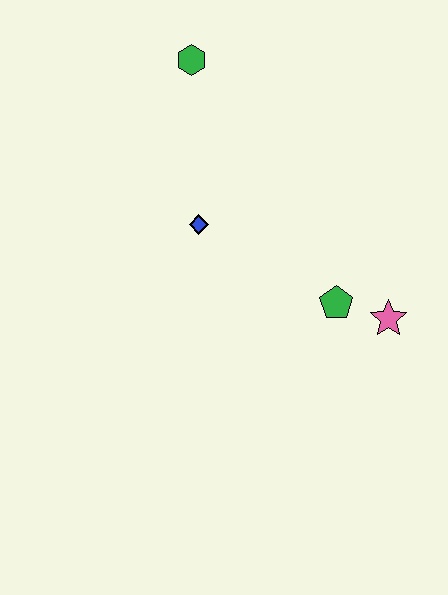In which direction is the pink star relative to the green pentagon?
The pink star is to the right of the green pentagon.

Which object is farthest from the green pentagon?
The green hexagon is farthest from the green pentagon.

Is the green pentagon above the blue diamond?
No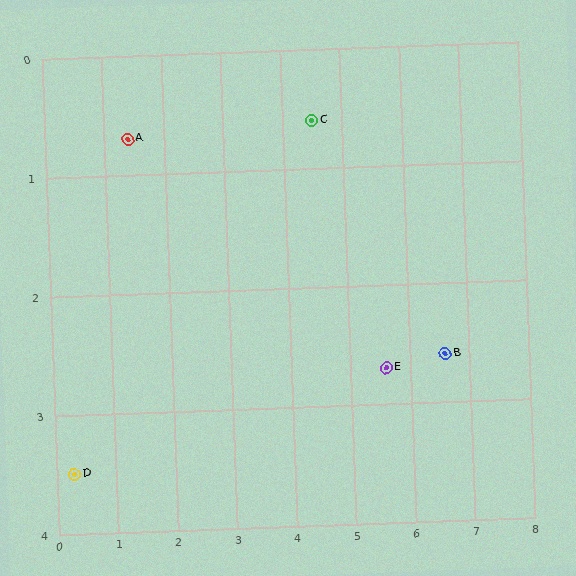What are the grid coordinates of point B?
Point B is at approximately (6.6, 2.6).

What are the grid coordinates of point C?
Point C is at approximately (4.5, 0.6).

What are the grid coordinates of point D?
Point D is at approximately (0.3, 3.5).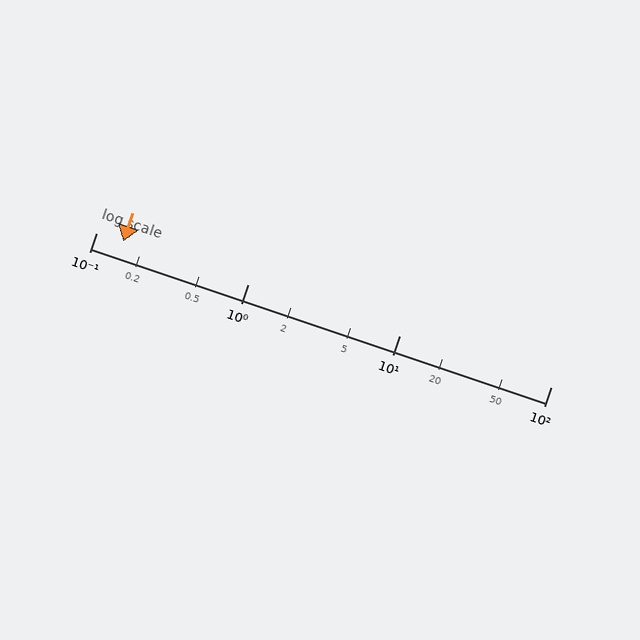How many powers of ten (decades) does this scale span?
The scale spans 3 decades, from 0.1 to 100.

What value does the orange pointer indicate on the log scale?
The pointer indicates approximately 0.15.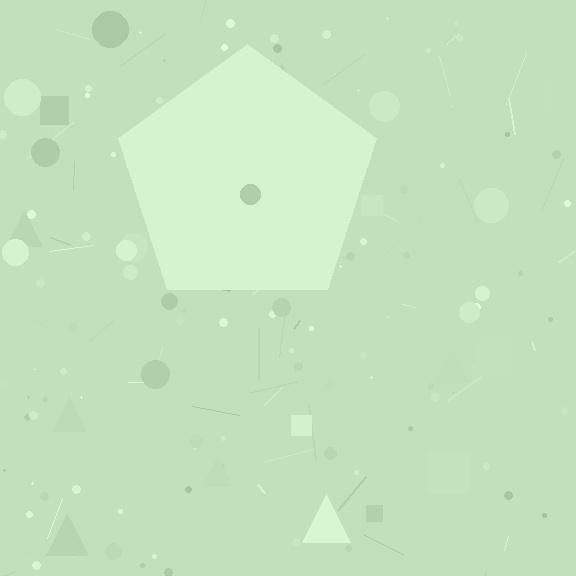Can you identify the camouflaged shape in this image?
The camouflaged shape is a pentagon.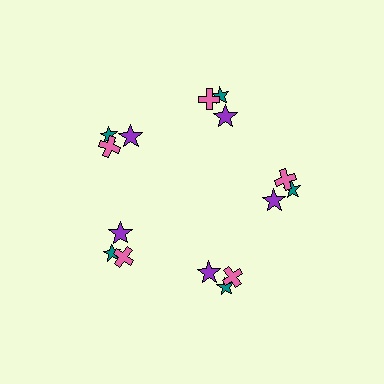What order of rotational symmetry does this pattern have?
This pattern has 5-fold rotational symmetry.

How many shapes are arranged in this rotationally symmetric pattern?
There are 15 shapes, arranged in 5 groups of 3.